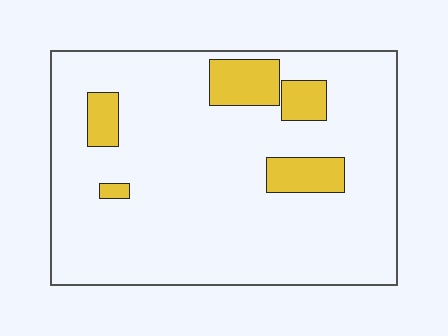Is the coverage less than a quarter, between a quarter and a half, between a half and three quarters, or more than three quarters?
Less than a quarter.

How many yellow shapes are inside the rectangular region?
5.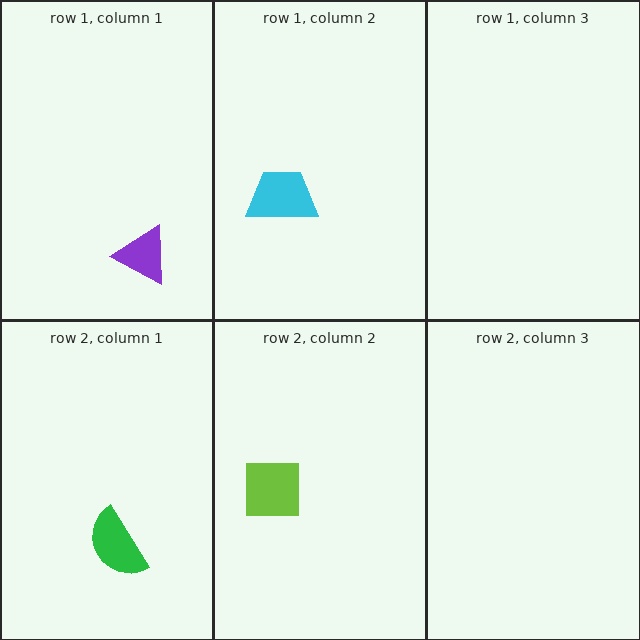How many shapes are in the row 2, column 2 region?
1.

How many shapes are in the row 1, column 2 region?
1.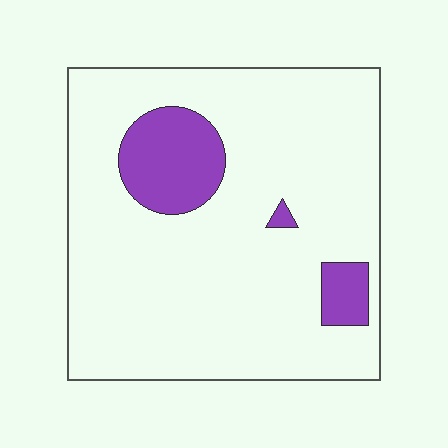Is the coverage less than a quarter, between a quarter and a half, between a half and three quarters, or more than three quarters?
Less than a quarter.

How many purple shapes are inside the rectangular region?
3.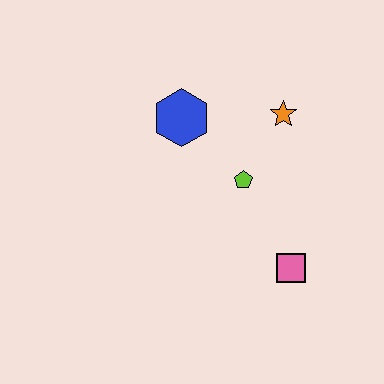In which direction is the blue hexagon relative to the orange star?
The blue hexagon is to the left of the orange star.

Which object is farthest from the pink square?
The blue hexagon is farthest from the pink square.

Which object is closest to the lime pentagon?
The orange star is closest to the lime pentagon.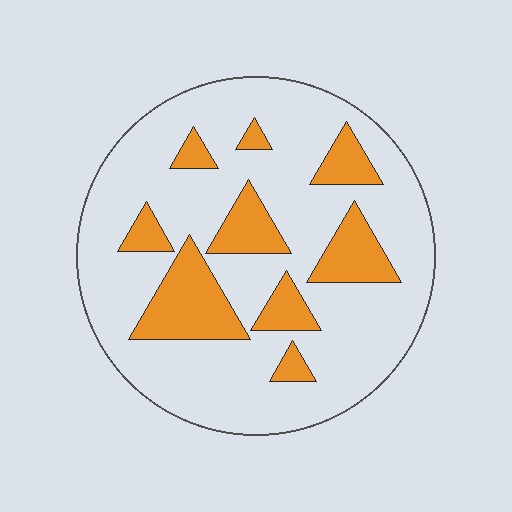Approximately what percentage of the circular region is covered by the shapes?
Approximately 20%.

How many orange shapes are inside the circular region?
9.